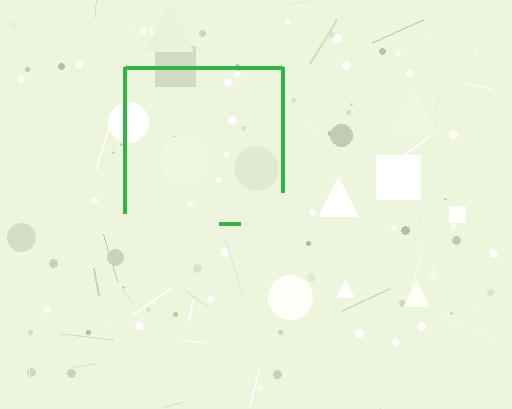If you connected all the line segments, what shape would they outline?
They would outline a square.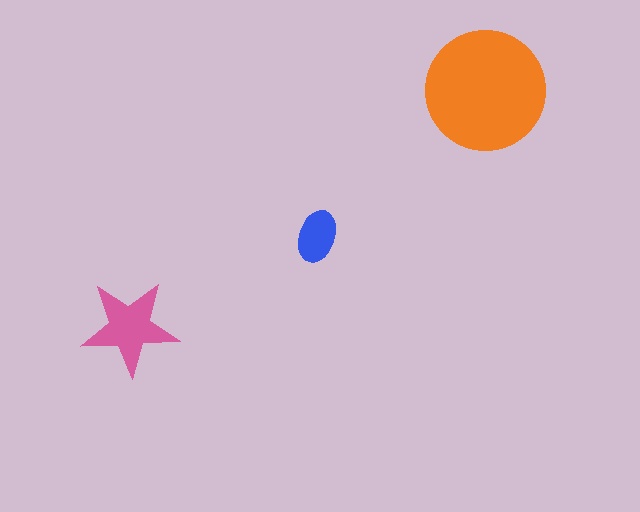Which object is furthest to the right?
The orange circle is rightmost.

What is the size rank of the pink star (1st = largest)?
2nd.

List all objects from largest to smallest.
The orange circle, the pink star, the blue ellipse.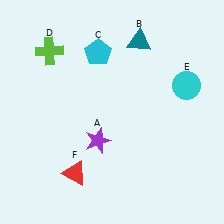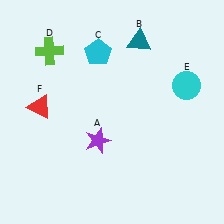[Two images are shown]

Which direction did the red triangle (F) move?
The red triangle (F) moved up.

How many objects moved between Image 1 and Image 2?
1 object moved between the two images.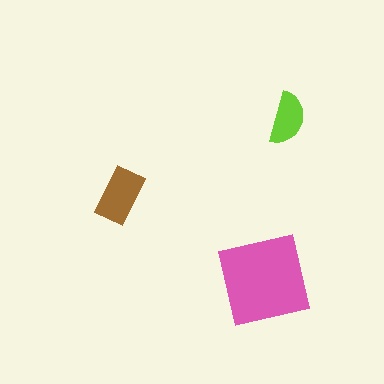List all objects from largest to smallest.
The pink square, the brown rectangle, the lime semicircle.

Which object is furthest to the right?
The lime semicircle is rightmost.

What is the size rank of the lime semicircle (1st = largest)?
3rd.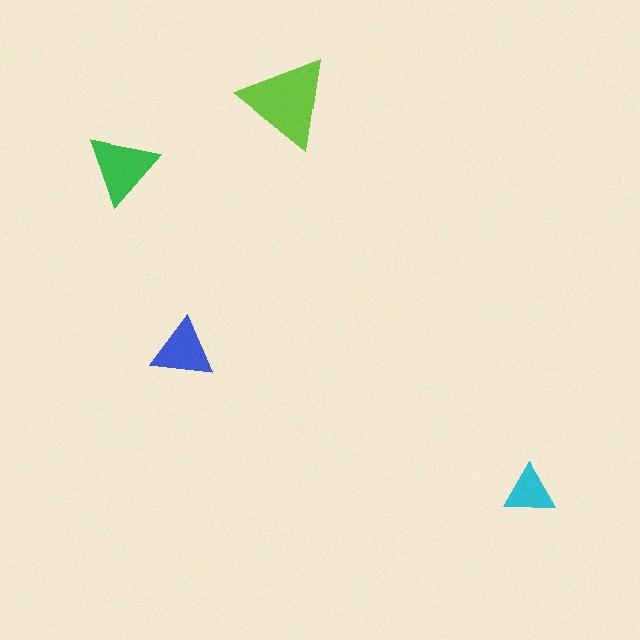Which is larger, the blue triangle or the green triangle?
The green one.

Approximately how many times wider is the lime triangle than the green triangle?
About 1.5 times wider.